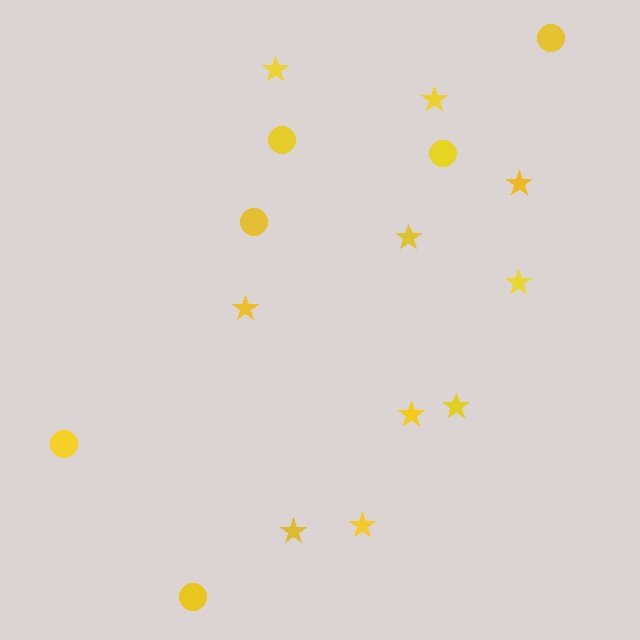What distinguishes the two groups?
There are 2 groups: one group of stars (10) and one group of circles (6).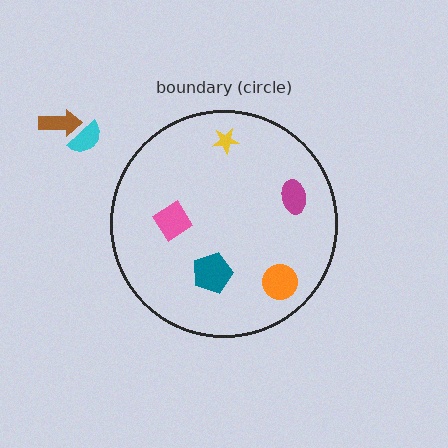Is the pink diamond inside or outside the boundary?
Inside.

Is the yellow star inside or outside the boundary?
Inside.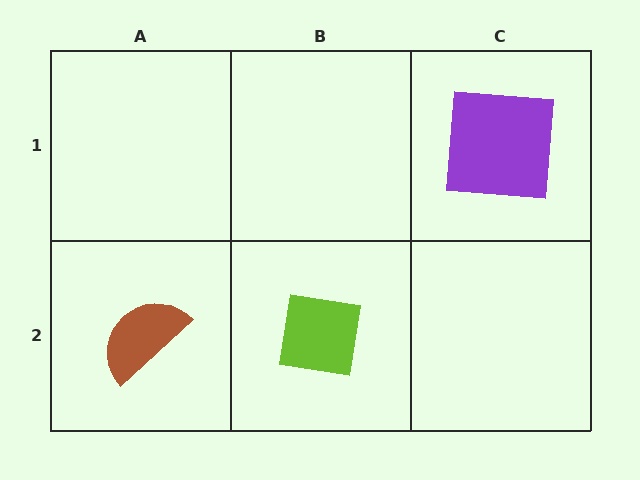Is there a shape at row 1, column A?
No, that cell is empty.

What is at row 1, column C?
A purple square.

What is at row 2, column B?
A lime square.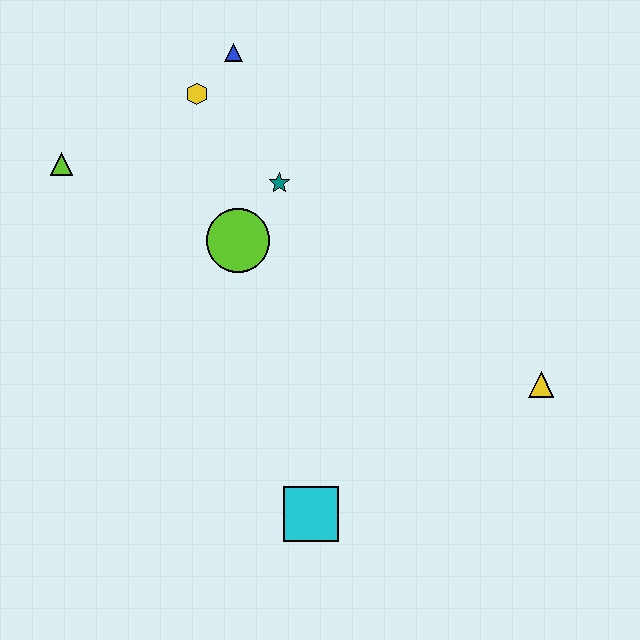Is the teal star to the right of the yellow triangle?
No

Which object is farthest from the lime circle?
The yellow triangle is farthest from the lime circle.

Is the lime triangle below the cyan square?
No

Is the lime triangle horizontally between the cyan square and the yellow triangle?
No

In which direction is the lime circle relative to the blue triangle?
The lime circle is below the blue triangle.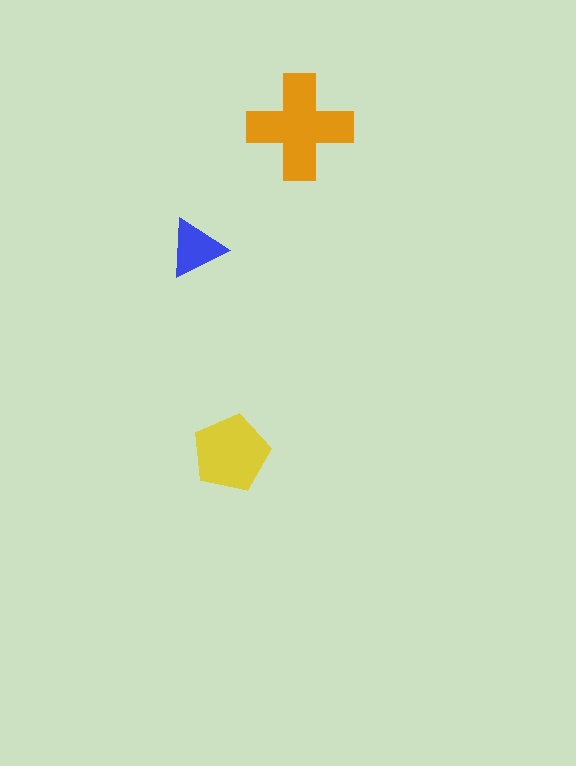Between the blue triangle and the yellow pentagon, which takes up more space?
The yellow pentagon.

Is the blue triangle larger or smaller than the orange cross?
Smaller.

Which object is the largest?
The orange cross.